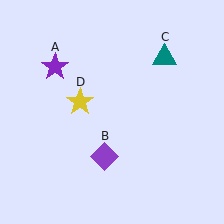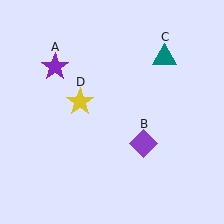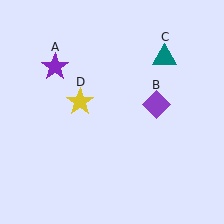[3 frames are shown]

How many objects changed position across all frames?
1 object changed position: purple diamond (object B).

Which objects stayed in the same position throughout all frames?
Purple star (object A) and teal triangle (object C) and yellow star (object D) remained stationary.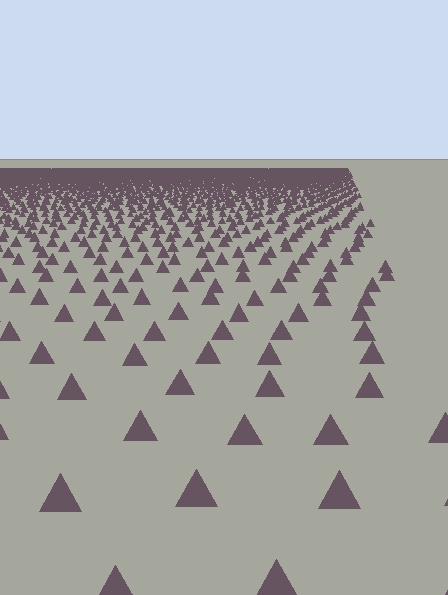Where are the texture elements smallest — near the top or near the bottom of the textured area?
Near the top.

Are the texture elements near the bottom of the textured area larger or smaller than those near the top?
Larger. Near the bottom, elements are closer to the viewer and appear at a bigger on-screen size.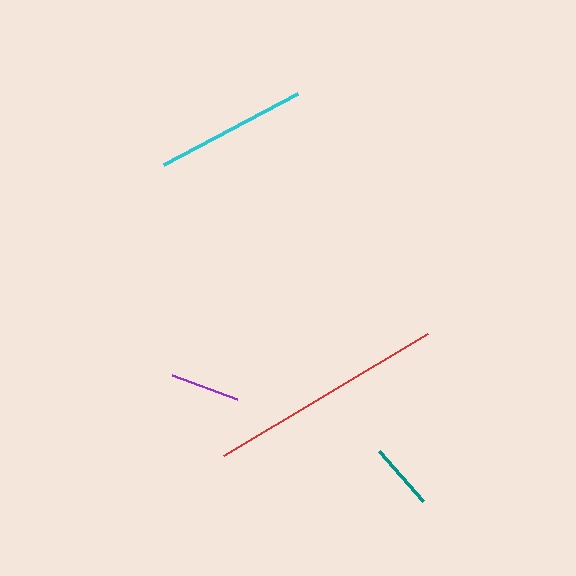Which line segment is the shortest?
The teal line is the shortest at approximately 67 pixels.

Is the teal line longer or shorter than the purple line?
The purple line is longer than the teal line.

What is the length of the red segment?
The red segment is approximately 238 pixels long.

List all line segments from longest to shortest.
From longest to shortest: red, cyan, purple, teal.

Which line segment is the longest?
The red line is the longest at approximately 238 pixels.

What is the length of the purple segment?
The purple segment is approximately 70 pixels long.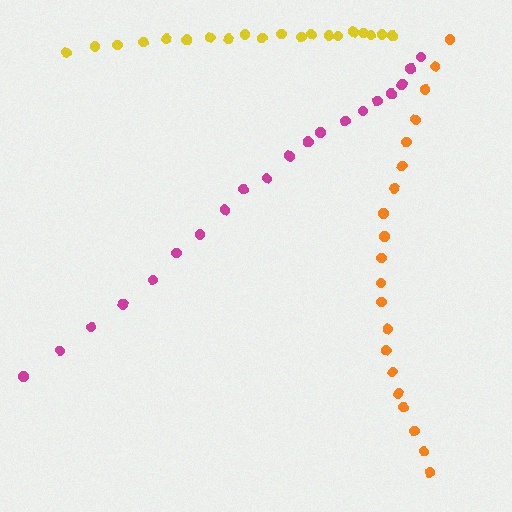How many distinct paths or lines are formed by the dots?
There are 3 distinct paths.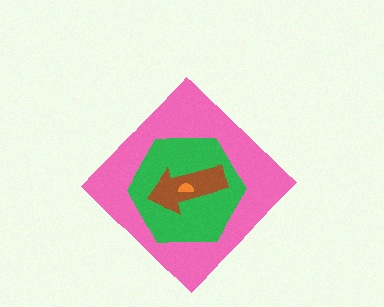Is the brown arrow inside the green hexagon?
Yes.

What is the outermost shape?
The pink diamond.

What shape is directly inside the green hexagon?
The brown arrow.